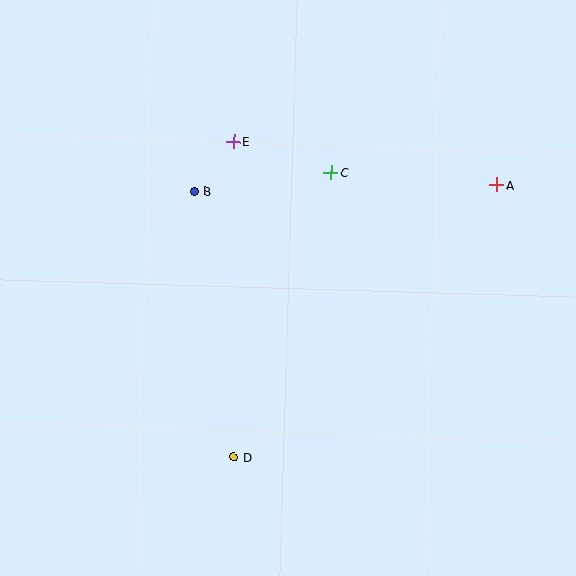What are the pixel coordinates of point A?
Point A is at (497, 185).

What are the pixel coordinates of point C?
Point C is at (331, 173).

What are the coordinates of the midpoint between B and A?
The midpoint between B and A is at (345, 188).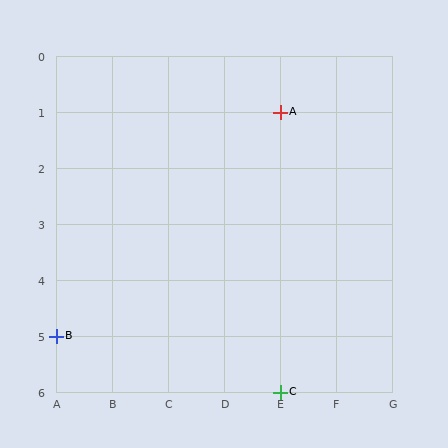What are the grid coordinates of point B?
Point B is at grid coordinates (A, 5).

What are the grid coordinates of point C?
Point C is at grid coordinates (E, 6).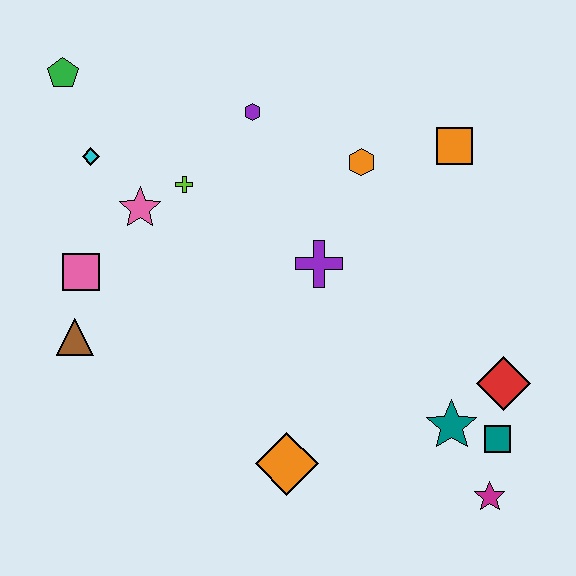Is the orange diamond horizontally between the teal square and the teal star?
No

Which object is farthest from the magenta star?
The green pentagon is farthest from the magenta star.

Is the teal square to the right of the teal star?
Yes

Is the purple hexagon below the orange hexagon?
No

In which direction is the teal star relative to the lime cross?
The teal star is to the right of the lime cross.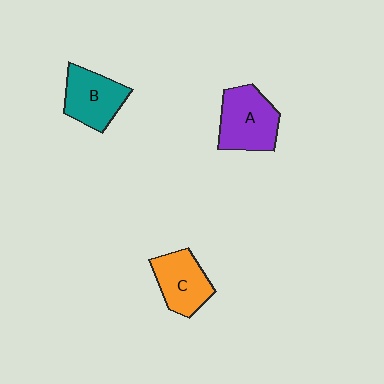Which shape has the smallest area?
Shape C (orange).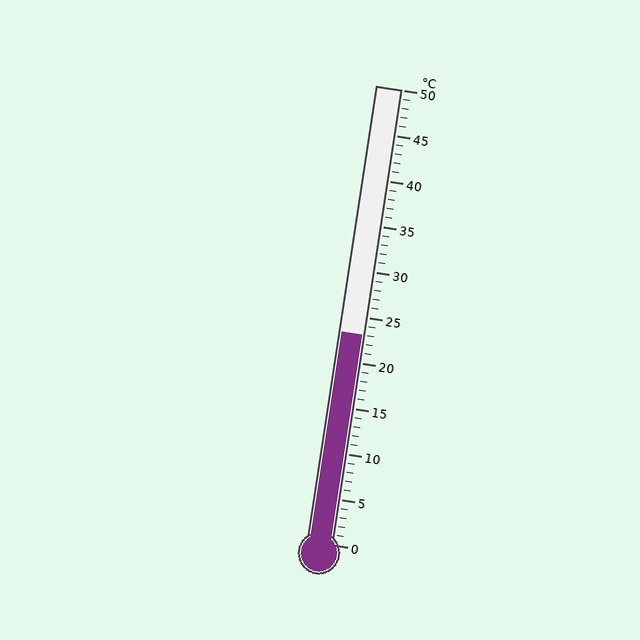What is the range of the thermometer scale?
The thermometer scale ranges from 0°C to 50°C.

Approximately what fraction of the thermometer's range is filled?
The thermometer is filled to approximately 45% of its range.